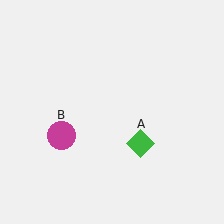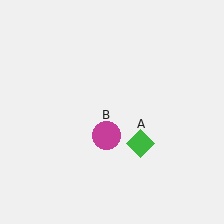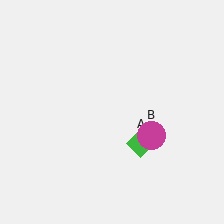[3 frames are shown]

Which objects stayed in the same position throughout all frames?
Green diamond (object A) remained stationary.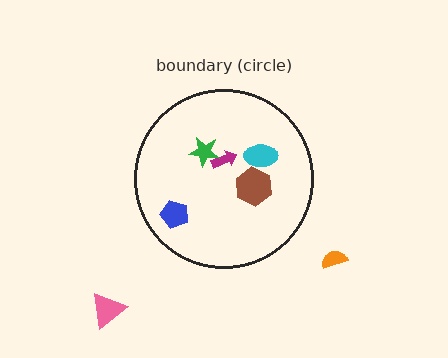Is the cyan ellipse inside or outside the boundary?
Inside.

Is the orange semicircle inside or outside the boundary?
Outside.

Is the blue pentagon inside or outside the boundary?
Inside.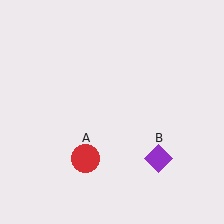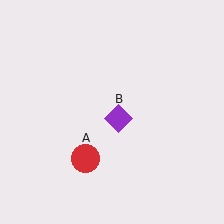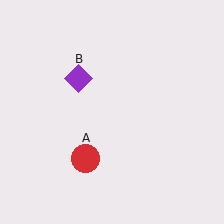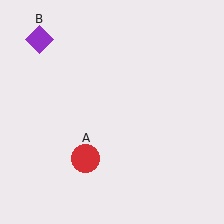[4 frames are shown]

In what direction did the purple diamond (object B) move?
The purple diamond (object B) moved up and to the left.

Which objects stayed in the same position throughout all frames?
Red circle (object A) remained stationary.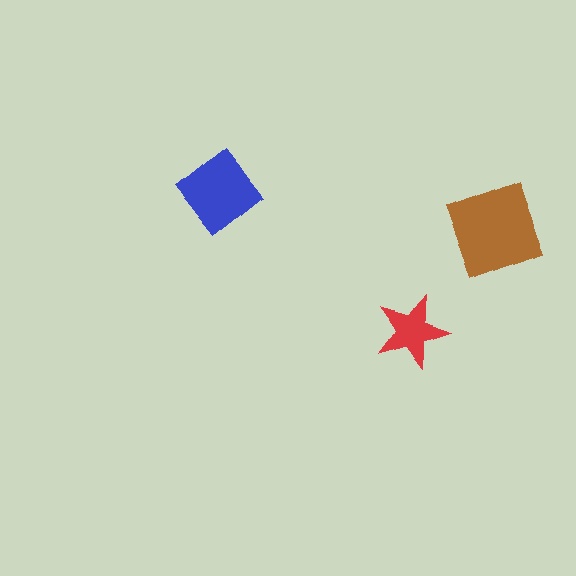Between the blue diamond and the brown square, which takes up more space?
The brown square.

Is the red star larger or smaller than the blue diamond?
Smaller.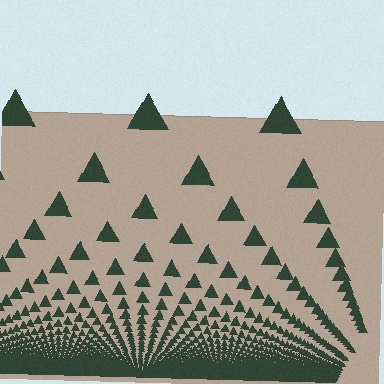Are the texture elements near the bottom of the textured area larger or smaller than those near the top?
Smaller. The gradient is inverted — elements near the bottom are smaller and denser.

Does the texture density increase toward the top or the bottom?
Density increases toward the bottom.